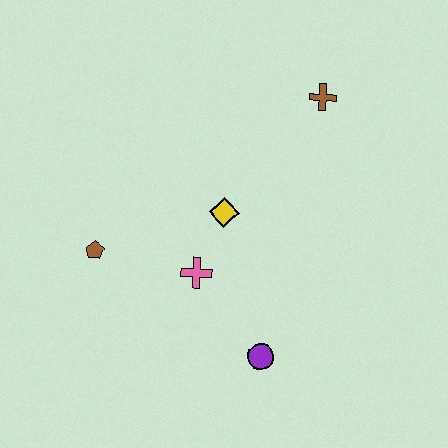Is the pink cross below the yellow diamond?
Yes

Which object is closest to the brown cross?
The yellow diamond is closest to the brown cross.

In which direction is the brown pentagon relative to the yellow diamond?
The brown pentagon is to the left of the yellow diamond.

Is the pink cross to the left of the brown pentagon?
No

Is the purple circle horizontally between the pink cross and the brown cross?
Yes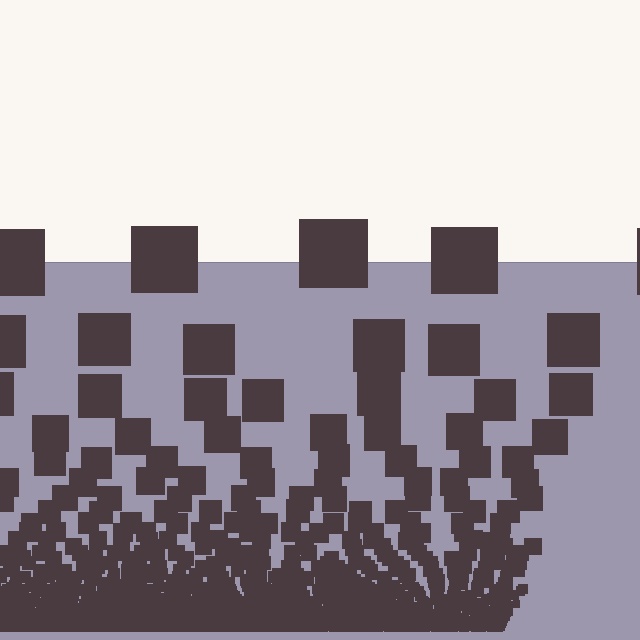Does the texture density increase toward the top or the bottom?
Density increases toward the bottom.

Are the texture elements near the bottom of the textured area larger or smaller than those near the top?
Smaller. The gradient is inverted — elements near the bottom are smaller and denser.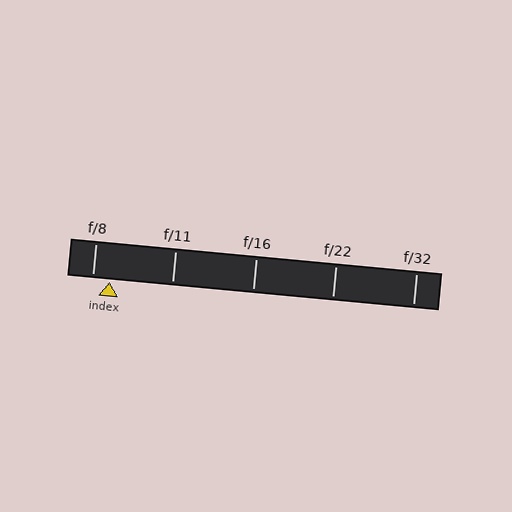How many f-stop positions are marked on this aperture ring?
There are 5 f-stop positions marked.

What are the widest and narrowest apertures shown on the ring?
The widest aperture shown is f/8 and the narrowest is f/32.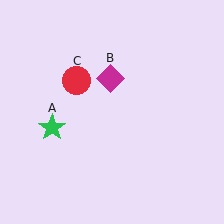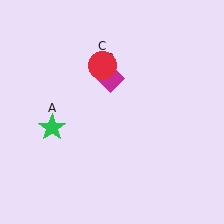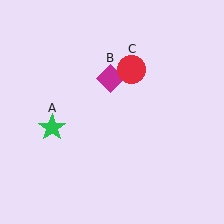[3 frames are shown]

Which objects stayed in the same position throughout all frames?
Green star (object A) and magenta diamond (object B) remained stationary.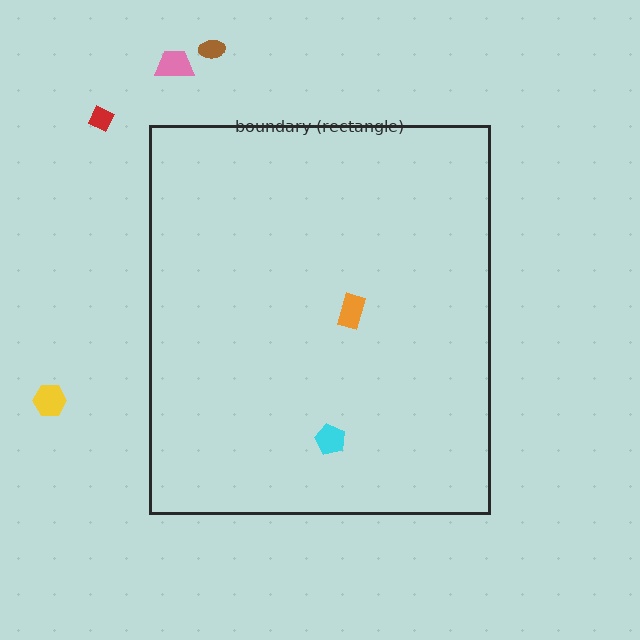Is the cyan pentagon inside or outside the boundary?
Inside.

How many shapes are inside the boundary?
2 inside, 4 outside.